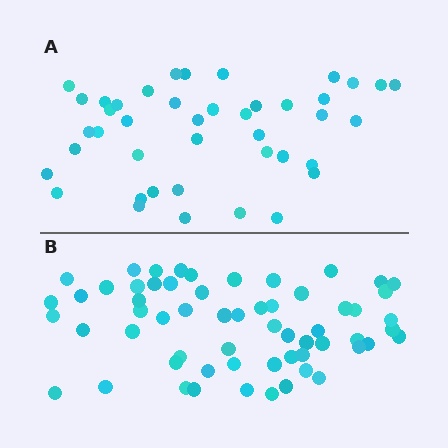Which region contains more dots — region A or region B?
Region B (the bottom region) has more dots.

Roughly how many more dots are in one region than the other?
Region B has approximately 20 more dots than region A.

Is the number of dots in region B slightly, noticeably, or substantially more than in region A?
Region B has noticeably more, but not dramatically so. The ratio is roughly 1.4 to 1.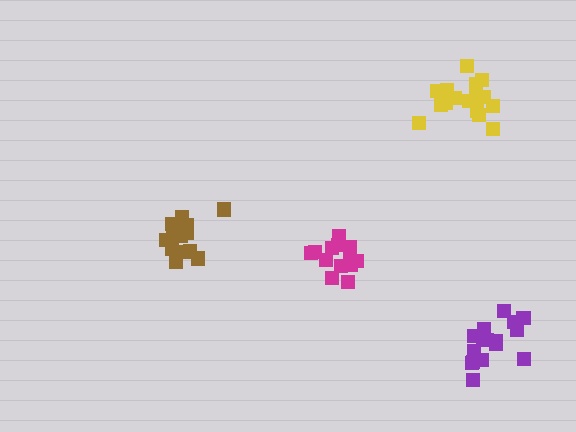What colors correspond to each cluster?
The clusters are colored: brown, purple, yellow, magenta.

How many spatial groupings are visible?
There are 4 spatial groupings.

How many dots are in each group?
Group 1: 14 dots, Group 2: 17 dots, Group 3: 17 dots, Group 4: 13 dots (61 total).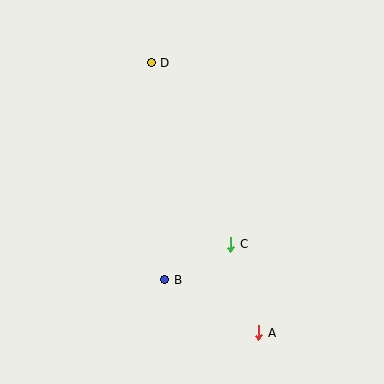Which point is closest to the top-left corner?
Point D is closest to the top-left corner.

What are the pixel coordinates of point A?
Point A is at (259, 333).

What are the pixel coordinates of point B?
Point B is at (165, 280).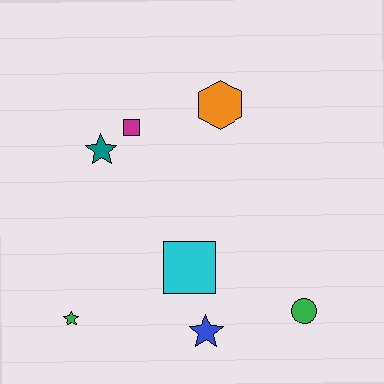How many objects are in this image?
There are 7 objects.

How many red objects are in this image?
There are no red objects.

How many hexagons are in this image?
There is 1 hexagon.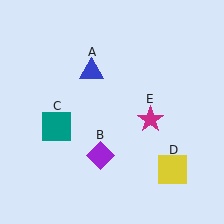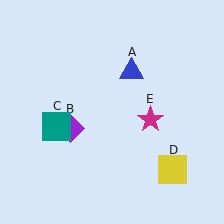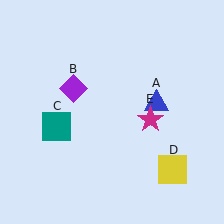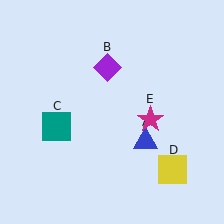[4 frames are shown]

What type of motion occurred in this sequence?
The blue triangle (object A), purple diamond (object B) rotated clockwise around the center of the scene.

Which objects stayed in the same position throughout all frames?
Teal square (object C) and yellow square (object D) and magenta star (object E) remained stationary.